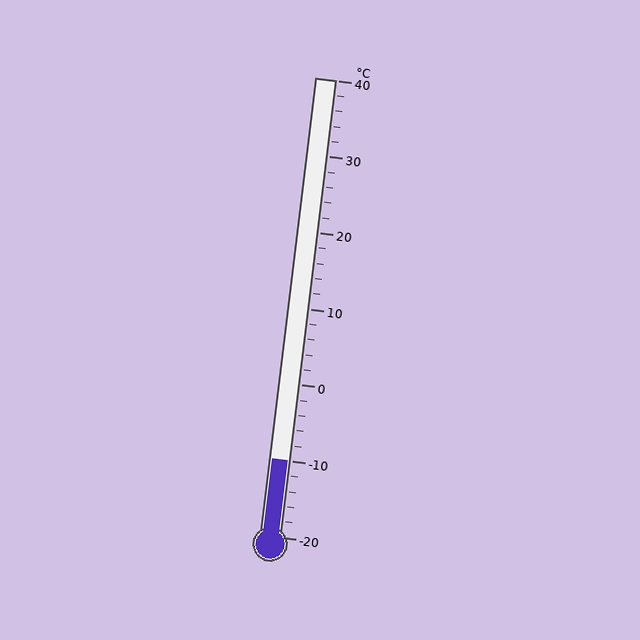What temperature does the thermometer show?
The thermometer shows approximately -10°C.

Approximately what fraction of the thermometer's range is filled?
The thermometer is filled to approximately 15% of its range.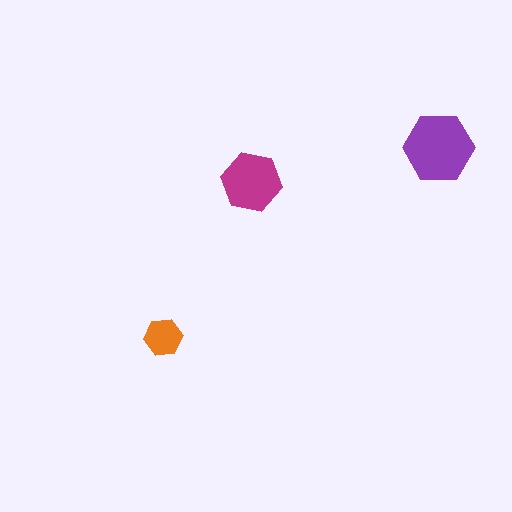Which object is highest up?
The purple hexagon is topmost.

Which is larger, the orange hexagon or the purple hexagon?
The purple one.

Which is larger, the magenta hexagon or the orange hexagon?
The magenta one.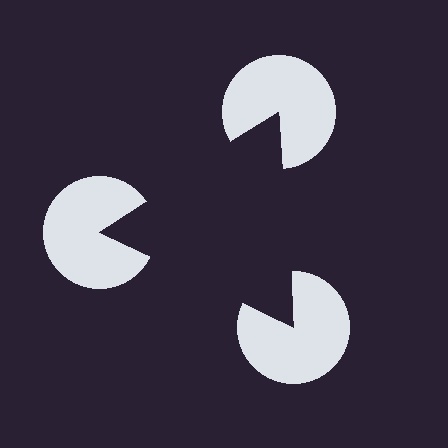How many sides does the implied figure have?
3 sides.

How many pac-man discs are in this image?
There are 3 — one at each vertex of the illusory triangle.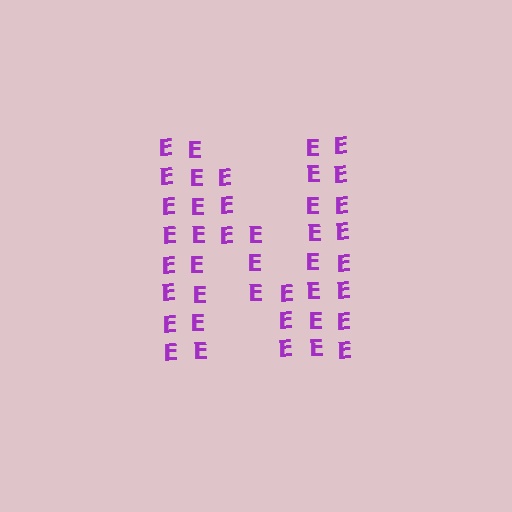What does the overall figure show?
The overall figure shows the letter N.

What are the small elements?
The small elements are letter E's.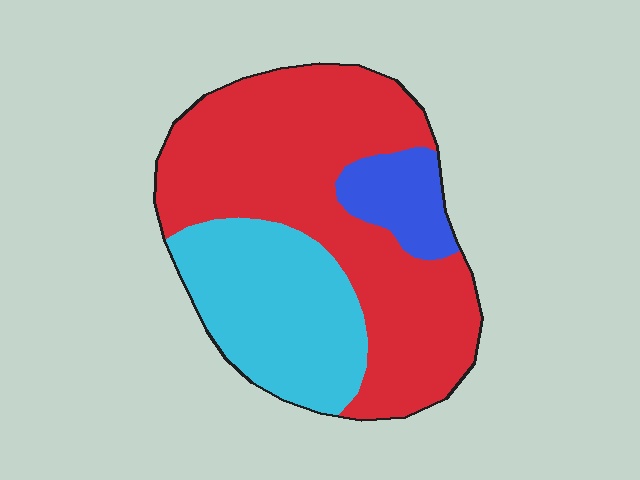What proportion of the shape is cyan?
Cyan covers around 30% of the shape.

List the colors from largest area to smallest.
From largest to smallest: red, cyan, blue.